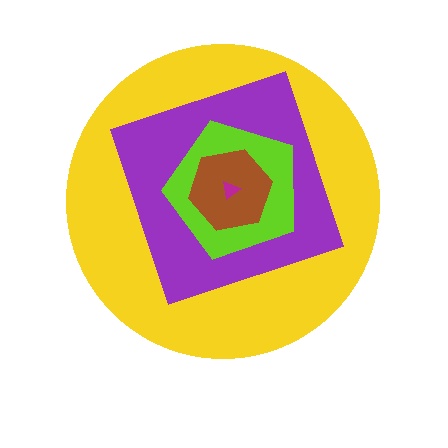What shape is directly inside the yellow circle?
The purple diamond.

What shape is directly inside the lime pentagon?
The brown hexagon.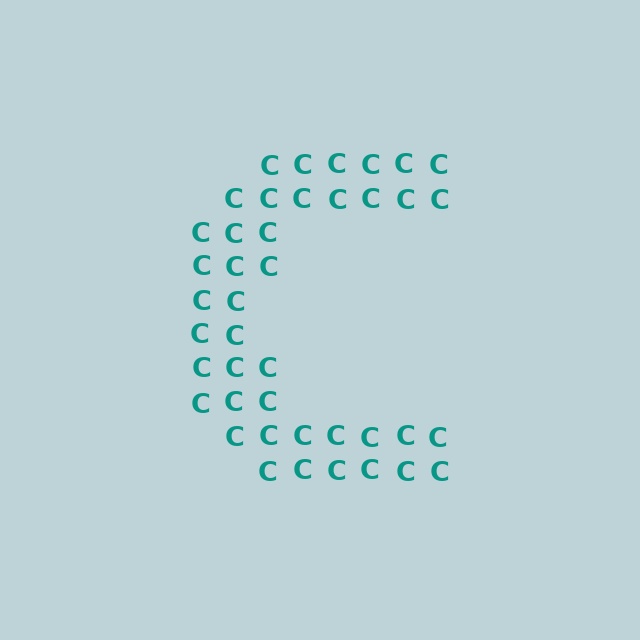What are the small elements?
The small elements are letter C's.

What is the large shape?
The large shape is the letter C.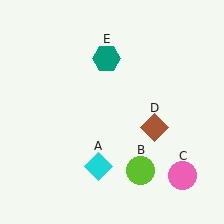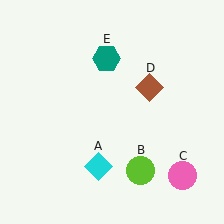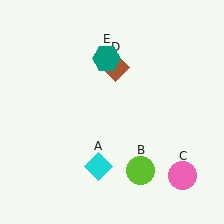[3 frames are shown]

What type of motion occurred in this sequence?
The brown diamond (object D) rotated counterclockwise around the center of the scene.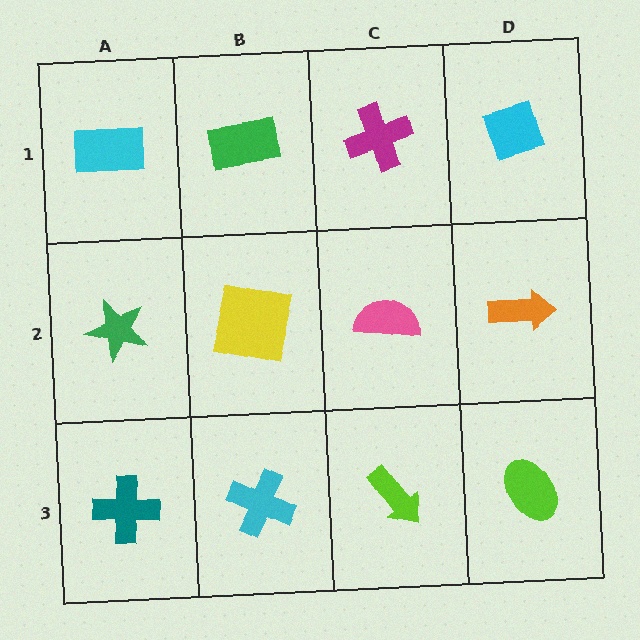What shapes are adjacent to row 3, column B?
A yellow square (row 2, column B), a teal cross (row 3, column A), a lime arrow (row 3, column C).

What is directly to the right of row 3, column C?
A lime ellipse.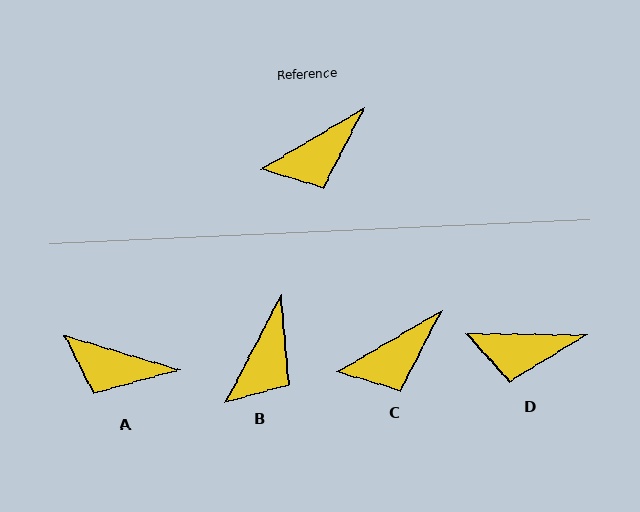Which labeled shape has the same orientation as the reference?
C.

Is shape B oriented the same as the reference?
No, it is off by about 32 degrees.